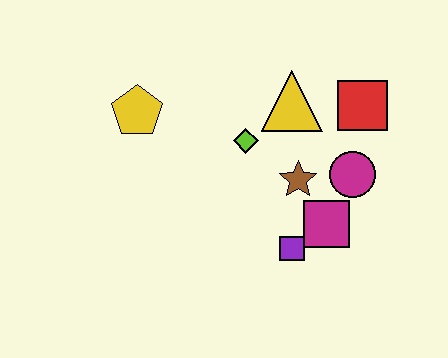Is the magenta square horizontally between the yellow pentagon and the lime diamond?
No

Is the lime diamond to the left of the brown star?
Yes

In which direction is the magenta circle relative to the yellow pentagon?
The magenta circle is to the right of the yellow pentagon.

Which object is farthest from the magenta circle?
The yellow pentagon is farthest from the magenta circle.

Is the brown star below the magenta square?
No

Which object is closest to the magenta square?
The purple square is closest to the magenta square.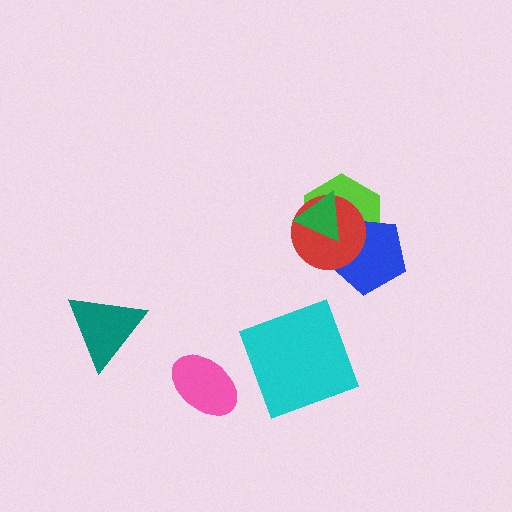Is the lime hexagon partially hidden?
Yes, it is partially covered by another shape.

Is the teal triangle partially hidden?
No, no other shape covers it.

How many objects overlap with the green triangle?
3 objects overlap with the green triangle.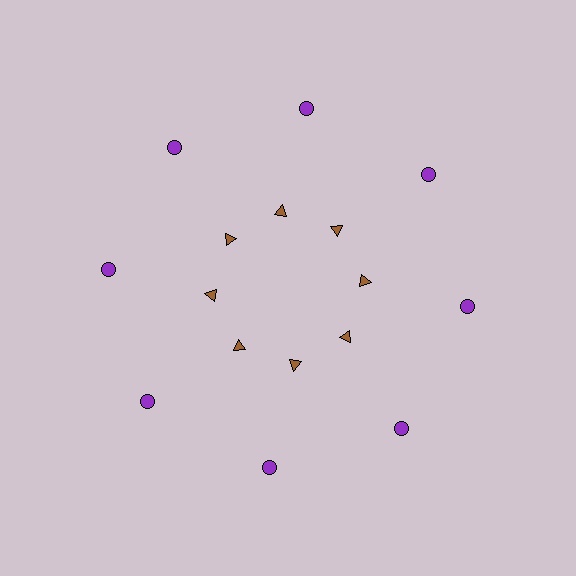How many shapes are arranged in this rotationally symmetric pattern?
There are 16 shapes, arranged in 8 groups of 2.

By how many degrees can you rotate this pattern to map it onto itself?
The pattern maps onto itself every 45 degrees of rotation.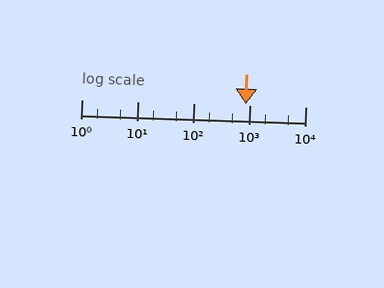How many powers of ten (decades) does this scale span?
The scale spans 4 decades, from 1 to 10000.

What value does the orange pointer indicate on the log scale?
The pointer indicates approximately 850.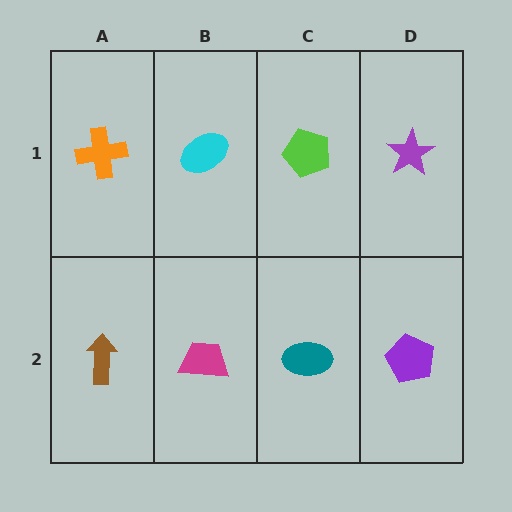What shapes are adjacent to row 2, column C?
A lime pentagon (row 1, column C), a magenta trapezoid (row 2, column B), a purple pentagon (row 2, column D).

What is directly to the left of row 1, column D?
A lime pentagon.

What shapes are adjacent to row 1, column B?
A magenta trapezoid (row 2, column B), an orange cross (row 1, column A), a lime pentagon (row 1, column C).